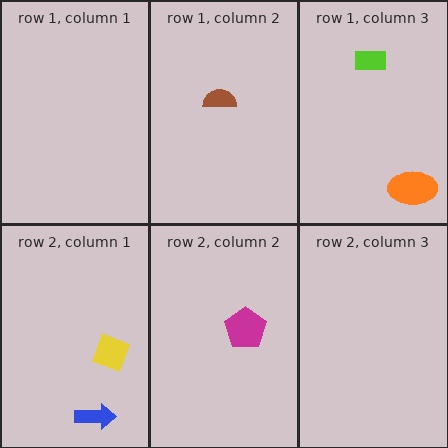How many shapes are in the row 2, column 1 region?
2.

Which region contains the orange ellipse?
The row 1, column 3 region.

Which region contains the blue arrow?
The row 2, column 1 region.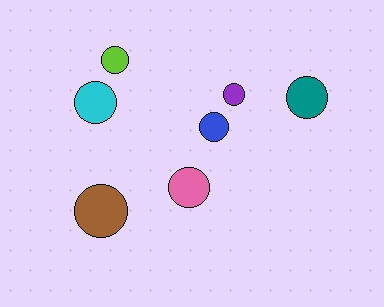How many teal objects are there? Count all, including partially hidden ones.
There is 1 teal object.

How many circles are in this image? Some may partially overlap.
There are 7 circles.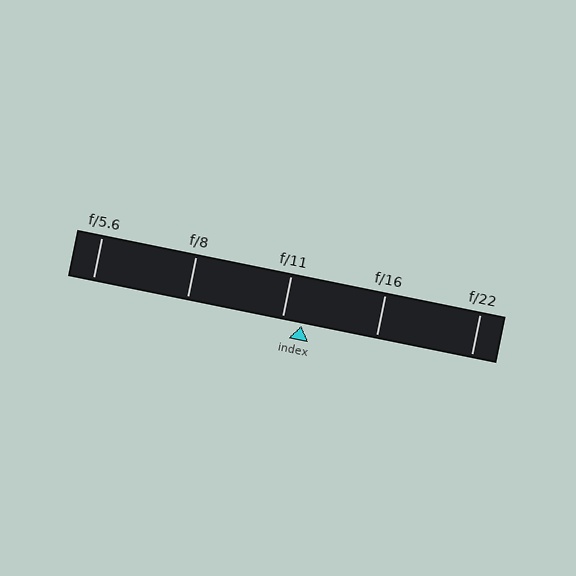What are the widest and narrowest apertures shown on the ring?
The widest aperture shown is f/5.6 and the narrowest is f/22.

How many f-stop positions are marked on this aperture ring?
There are 5 f-stop positions marked.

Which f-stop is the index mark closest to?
The index mark is closest to f/11.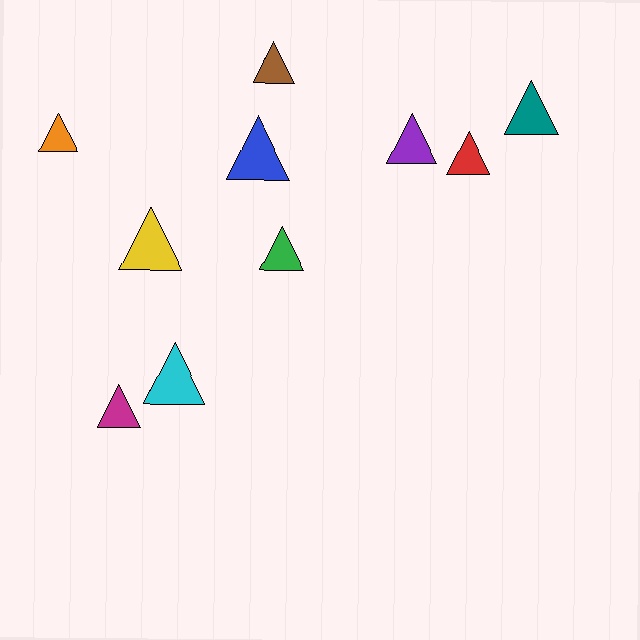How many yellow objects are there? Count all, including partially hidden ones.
There is 1 yellow object.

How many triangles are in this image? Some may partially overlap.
There are 10 triangles.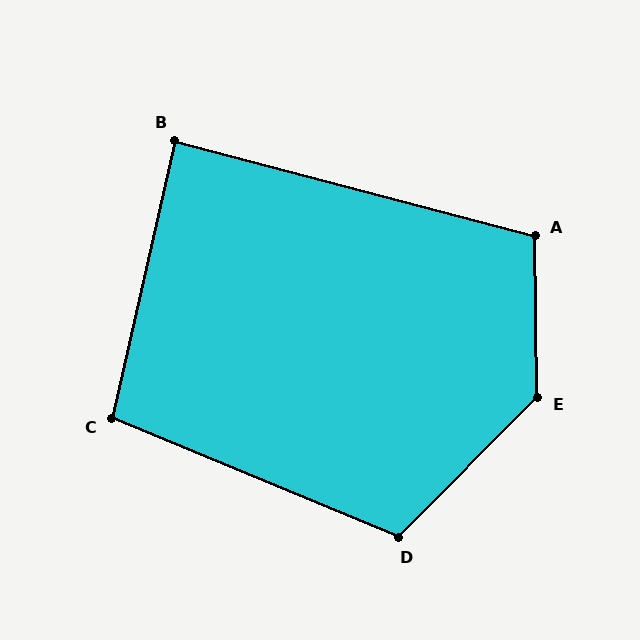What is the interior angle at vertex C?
Approximately 100 degrees (obtuse).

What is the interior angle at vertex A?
Approximately 106 degrees (obtuse).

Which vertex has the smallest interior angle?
B, at approximately 88 degrees.